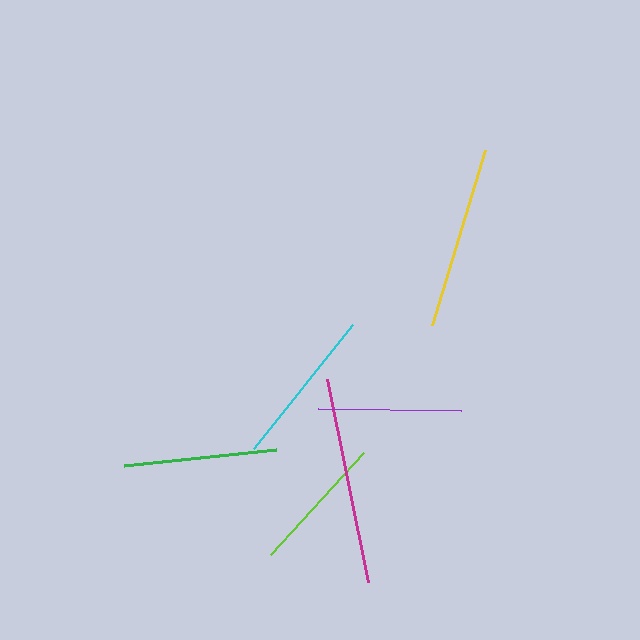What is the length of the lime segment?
The lime segment is approximately 137 pixels long.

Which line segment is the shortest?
The lime line is the shortest at approximately 137 pixels.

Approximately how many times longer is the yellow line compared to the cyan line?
The yellow line is approximately 1.1 times the length of the cyan line.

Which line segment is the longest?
The magenta line is the longest at approximately 207 pixels.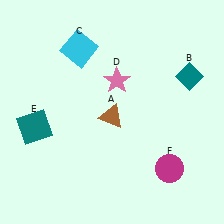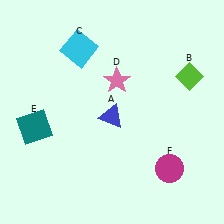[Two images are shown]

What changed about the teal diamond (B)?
In Image 1, B is teal. In Image 2, it changed to lime.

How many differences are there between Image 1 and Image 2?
There are 2 differences between the two images.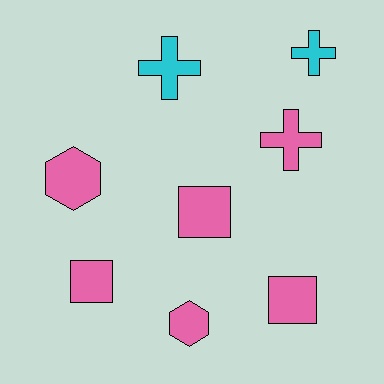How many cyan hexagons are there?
There are no cyan hexagons.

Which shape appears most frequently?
Cross, with 3 objects.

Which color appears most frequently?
Pink, with 6 objects.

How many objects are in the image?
There are 8 objects.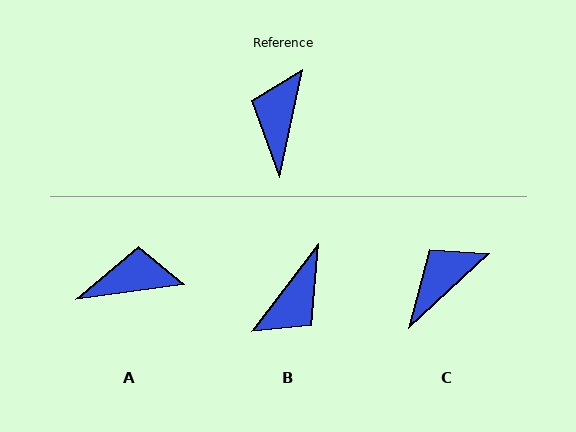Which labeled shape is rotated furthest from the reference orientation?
B, about 155 degrees away.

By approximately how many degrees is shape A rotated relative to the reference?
Approximately 71 degrees clockwise.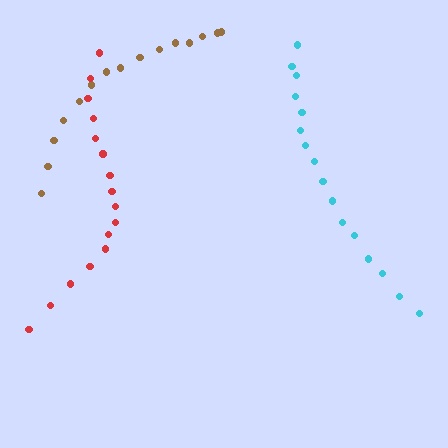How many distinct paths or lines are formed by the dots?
There are 3 distinct paths.